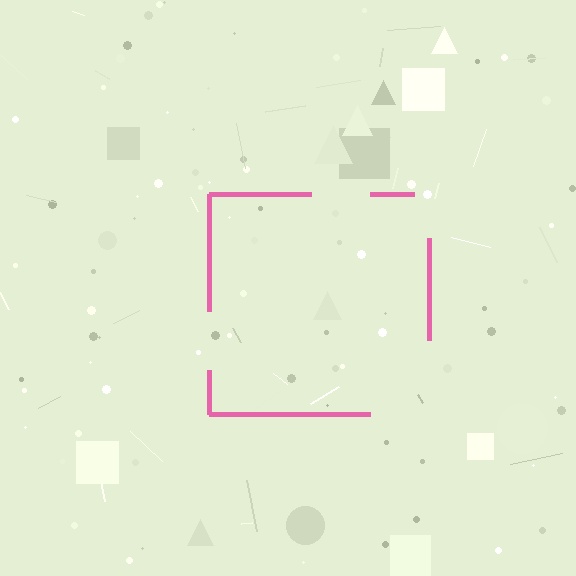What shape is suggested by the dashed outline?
The dashed outline suggests a square.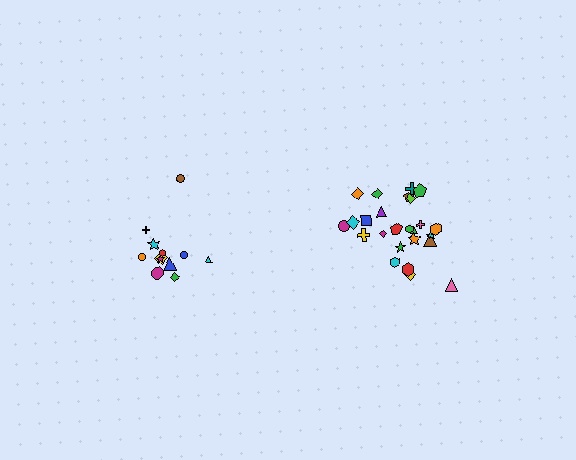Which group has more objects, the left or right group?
The right group.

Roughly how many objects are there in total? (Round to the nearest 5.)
Roughly 35 objects in total.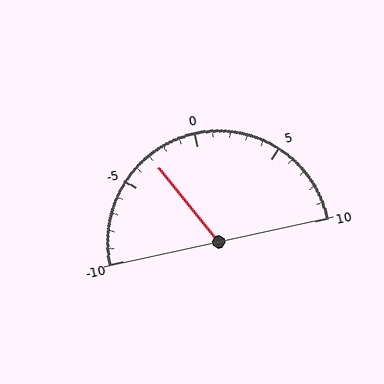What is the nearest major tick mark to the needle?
The nearest major tick mark is -5.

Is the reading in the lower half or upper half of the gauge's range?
The reading is in the lower half of the range (-10 to 10).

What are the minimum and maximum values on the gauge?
The gauge ranges from -10 to 10.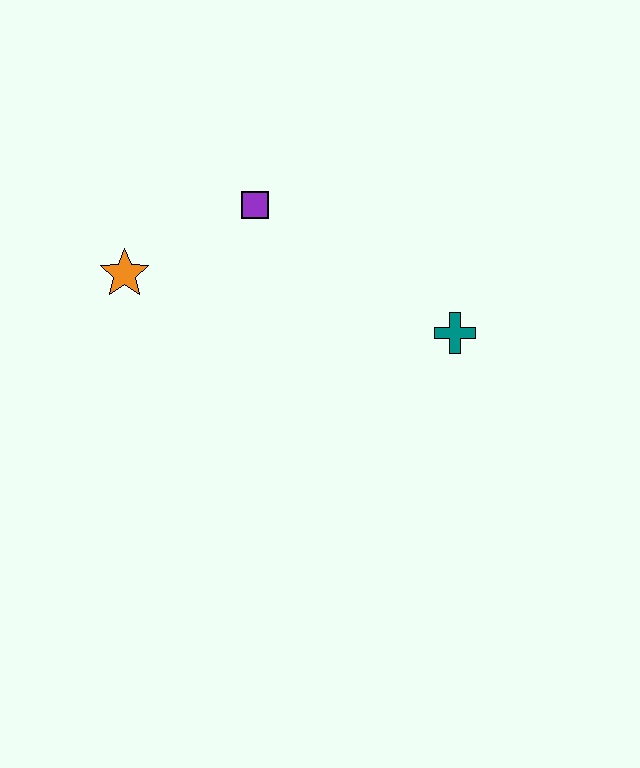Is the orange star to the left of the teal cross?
Yes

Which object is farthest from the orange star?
The teal cross is farthest from the orange star.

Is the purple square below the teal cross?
No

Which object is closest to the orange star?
The purple square is closest to the orange star.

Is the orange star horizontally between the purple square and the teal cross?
No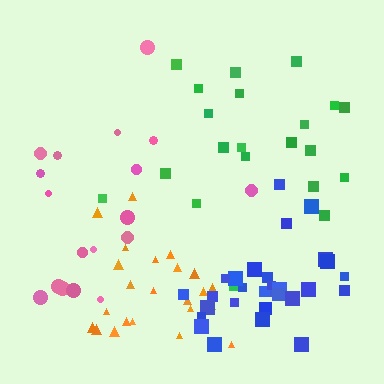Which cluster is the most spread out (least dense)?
Pink.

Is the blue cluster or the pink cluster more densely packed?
Blue.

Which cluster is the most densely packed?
Blue.